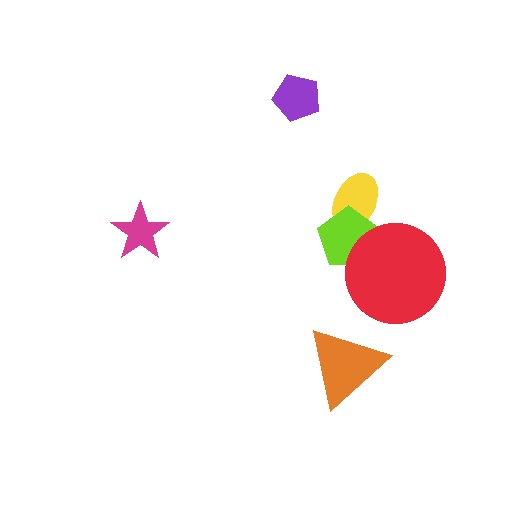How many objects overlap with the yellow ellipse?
1 object overlaps with the yellow ellipse.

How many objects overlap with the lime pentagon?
2 objects overlap with the lime pentagon.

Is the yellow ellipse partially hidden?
Yes, it is partially covered by another shape.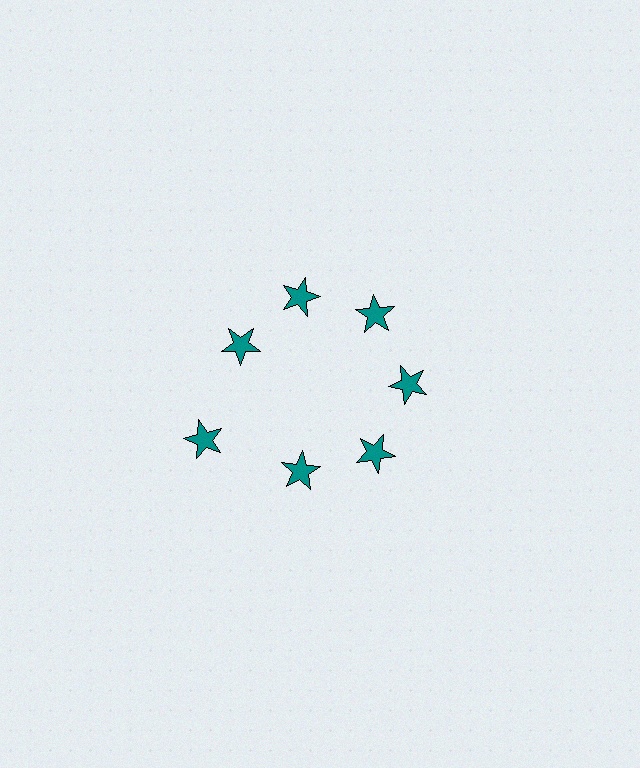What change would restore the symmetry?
The symmetry would be restored by moving it inward, back onto the ring so that all 7 stars sit at equal angles and equal distance from the center.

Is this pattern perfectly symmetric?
No. The 7 teal stars are arranged in a ring, but one element near the 8 o'clock position is pushed outward from the center, breaking the 7-fold rotational symmetry.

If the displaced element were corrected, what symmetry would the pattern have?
It would have 7-fold rotational symmetry — the pattern would map onto itself every 51 degrees.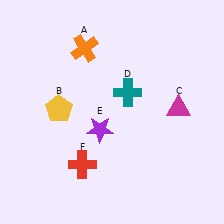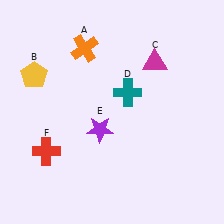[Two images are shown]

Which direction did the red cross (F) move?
The red cross (F) moved left.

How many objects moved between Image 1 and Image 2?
3 objects moved between the two images.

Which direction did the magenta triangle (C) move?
The magenta triangle (C) moved up.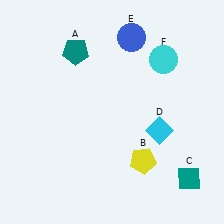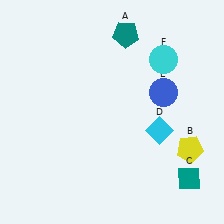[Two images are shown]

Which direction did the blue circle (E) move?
The blue circle (E) moved down.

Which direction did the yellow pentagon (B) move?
The yellow pentagon (B) moved right.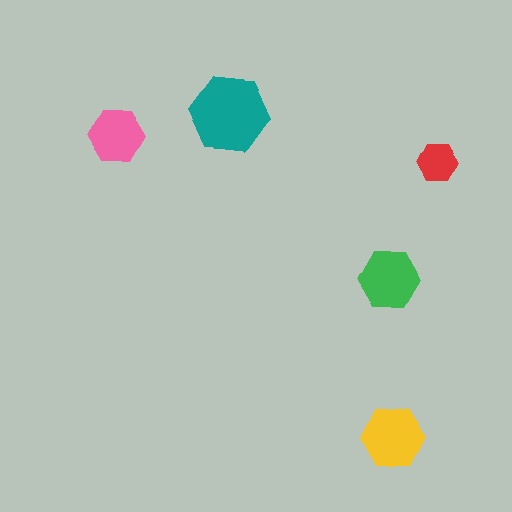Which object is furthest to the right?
The red hexagon is rightmost.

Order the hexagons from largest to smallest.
the teal one, the yellow one, the green one, the pink one, the red one.